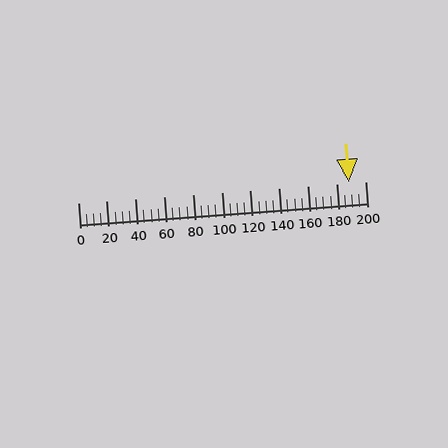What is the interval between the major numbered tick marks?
The major tick marks are spaced 20 units apart.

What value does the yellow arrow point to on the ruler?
The yellow arrow points to approximately 188.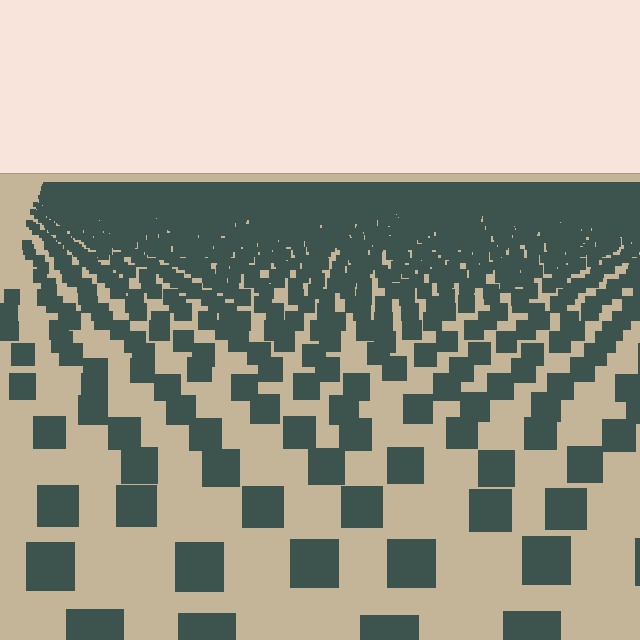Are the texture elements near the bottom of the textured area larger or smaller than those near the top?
Larger. Near the bottom, elements are closer to the viewer and appear at a bigger on-screen size.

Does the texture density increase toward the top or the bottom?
Density increases toward the top.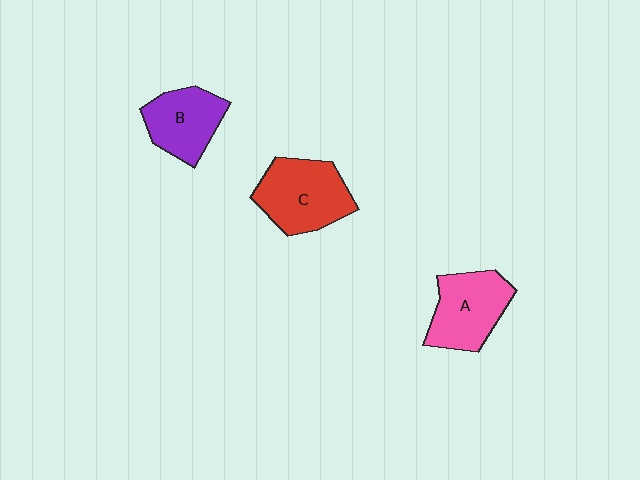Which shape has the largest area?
Shape C (red).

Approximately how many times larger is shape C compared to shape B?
Approximately 1.3 times.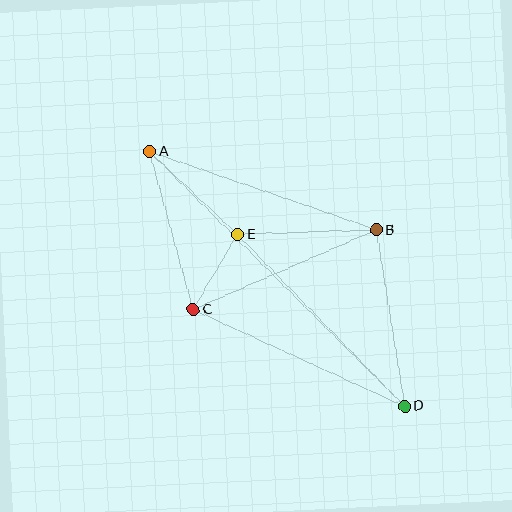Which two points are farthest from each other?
Points A and D are farthest from each other.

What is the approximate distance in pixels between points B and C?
The distance between B and C is approximately 200 pixels.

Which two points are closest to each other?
Points C and E are closest to each other.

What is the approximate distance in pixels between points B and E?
The distance between B and E is approximately 139 pixels.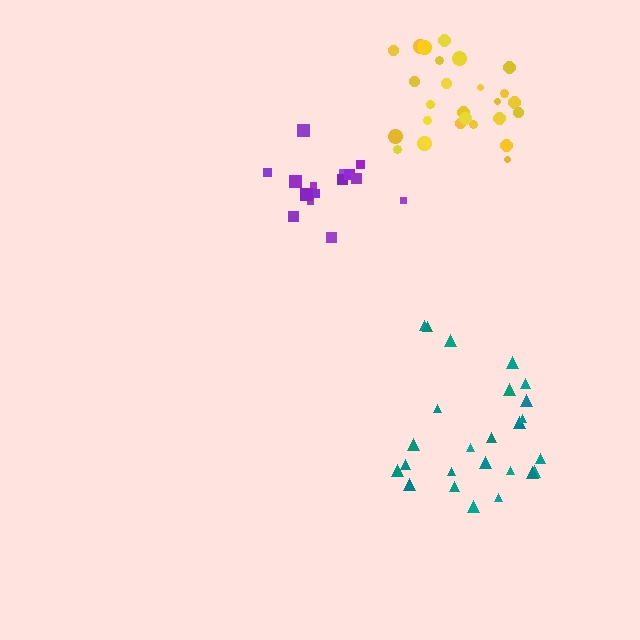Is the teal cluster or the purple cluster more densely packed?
Purple.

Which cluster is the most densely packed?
Yellow.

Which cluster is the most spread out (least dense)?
Teal.